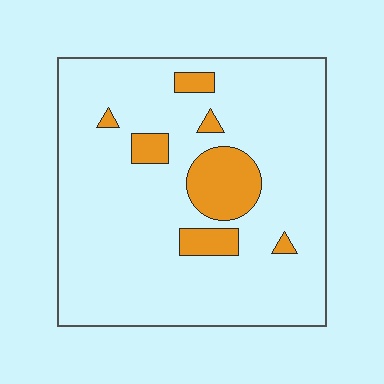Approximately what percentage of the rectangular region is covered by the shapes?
Approximately 15%.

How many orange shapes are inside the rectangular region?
7.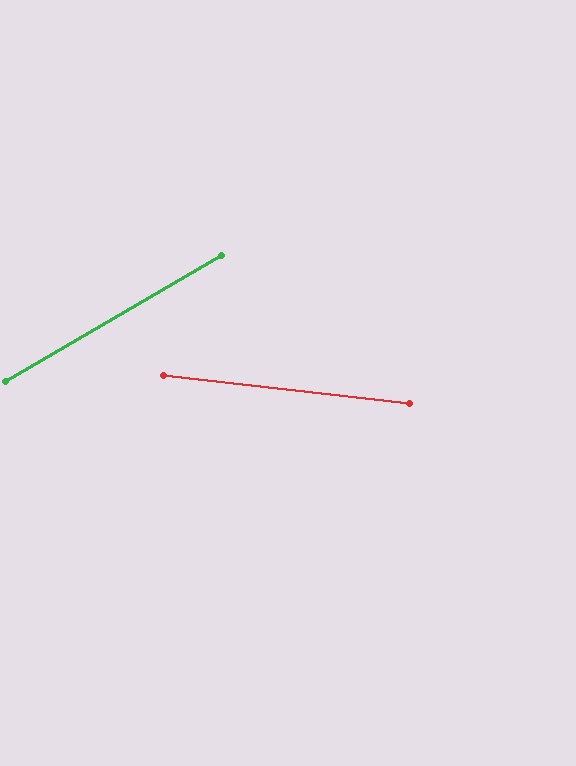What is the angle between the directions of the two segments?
Approximately 37 degrees.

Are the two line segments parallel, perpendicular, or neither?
Neither parallel nor perpendicular — they differ by about 37°.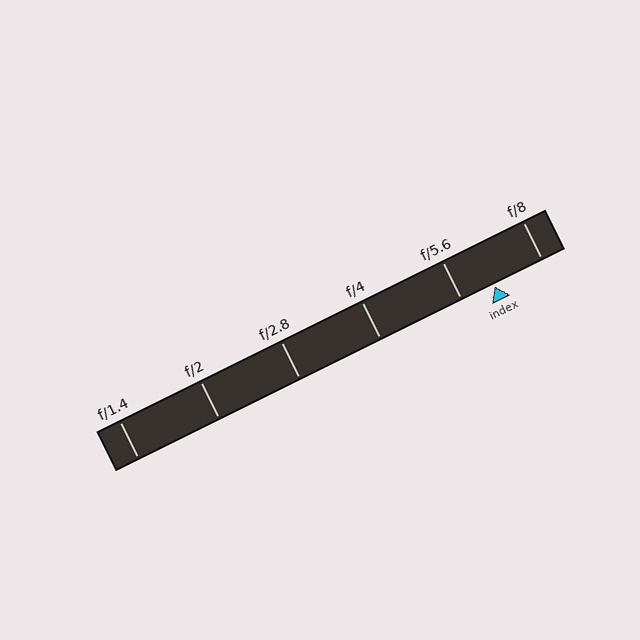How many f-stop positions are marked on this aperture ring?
There are 6 f-stop positions marked.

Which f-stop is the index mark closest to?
The index mark is closest to f/5.6.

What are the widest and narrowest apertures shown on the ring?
The widest aperture shown is f/1.4 and the narrowest is f/8.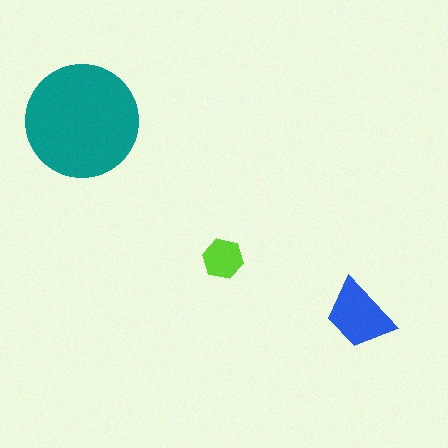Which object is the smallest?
The lime hexagon.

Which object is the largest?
The teal circle.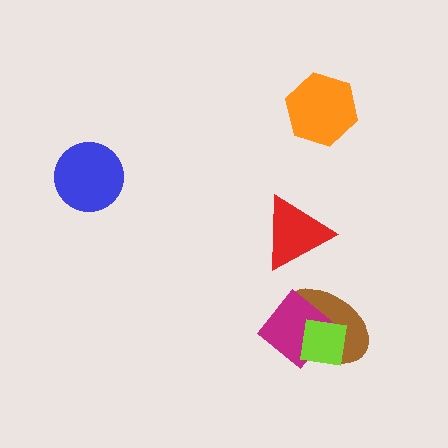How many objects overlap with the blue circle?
0 objects overlap with the blue circle.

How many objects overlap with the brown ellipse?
2 objects overlap with the brown ellipse.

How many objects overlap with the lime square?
2 objects overlap with the lime square.